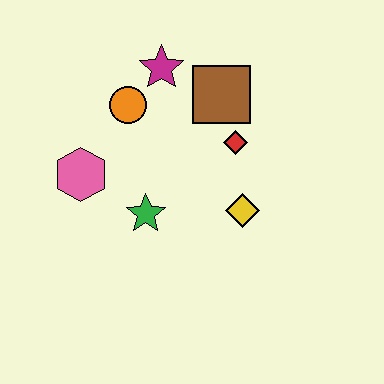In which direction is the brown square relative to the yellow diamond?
The brown square is above the yellow diamond.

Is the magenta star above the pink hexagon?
Yes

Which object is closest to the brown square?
The red diamond is closest to the brown square.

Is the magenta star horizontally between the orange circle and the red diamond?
Yes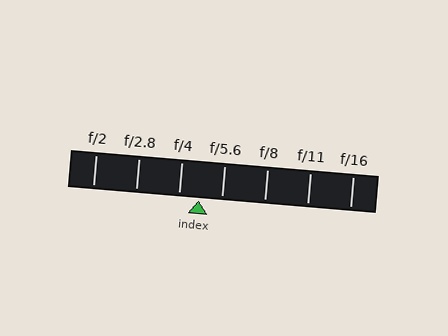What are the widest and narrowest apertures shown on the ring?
The widest aperture shown is f/2 and the narrowest is f/16.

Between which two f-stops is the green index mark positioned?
The index mark is between f/4 and f/5.6.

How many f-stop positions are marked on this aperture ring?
There are 7 f-stop positions marked.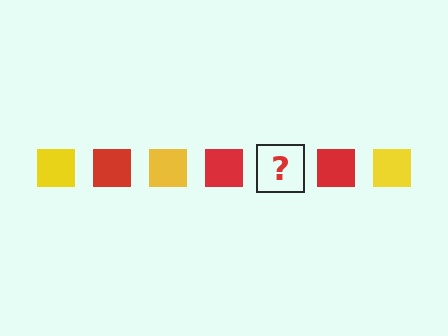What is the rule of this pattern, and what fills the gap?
The rule is that the pattern cycles through yellow, red squares. The gap should be filled with a yellow square.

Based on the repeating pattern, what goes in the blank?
The blank should be a yellow square.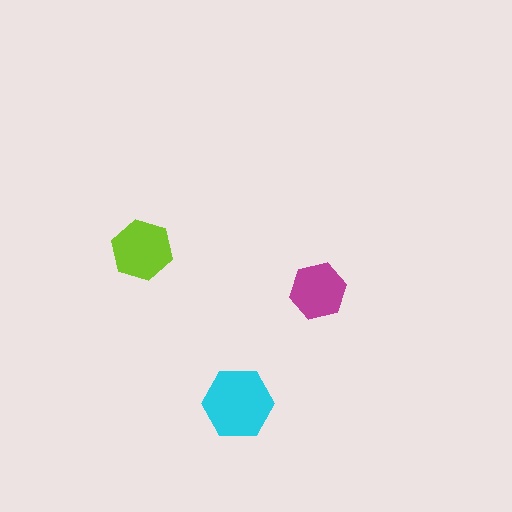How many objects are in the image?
There are 3 objects in the image.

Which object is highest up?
The lime hexagon is topmost.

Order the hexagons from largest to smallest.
the cyan one, the lime one, the magenta one.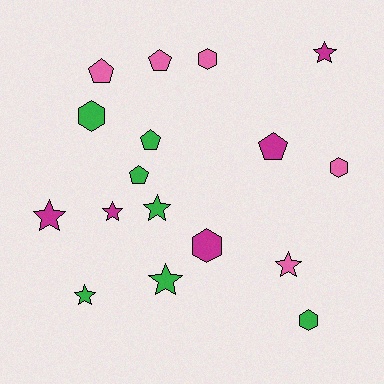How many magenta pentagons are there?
There is 1 magenta pentagon.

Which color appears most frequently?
Green, with 7 objects.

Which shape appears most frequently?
Star, with 7 objects.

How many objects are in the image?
There are 17 objects.